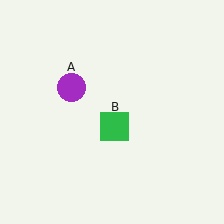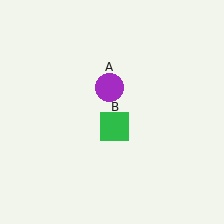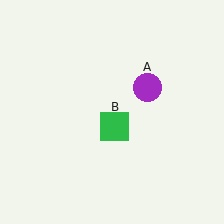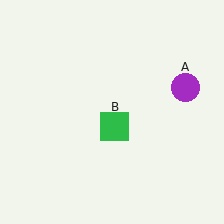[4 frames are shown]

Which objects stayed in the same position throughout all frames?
Green square (object B) remained stationary.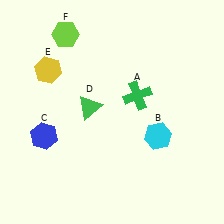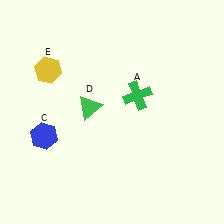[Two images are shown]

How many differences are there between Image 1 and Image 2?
There are 2 differences between the two images.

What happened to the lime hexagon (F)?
The lime hexagon (F) was removed in Image 2. It was in the top-left area of Image 1.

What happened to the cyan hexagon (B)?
The cyan hexagon (B) was removed in Image 2. It was in the bottom-right area of Image 1.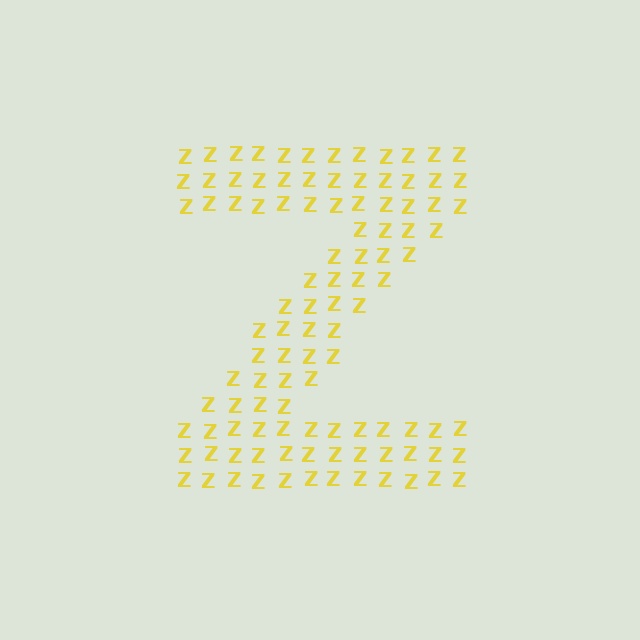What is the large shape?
The large shape is the letter Z.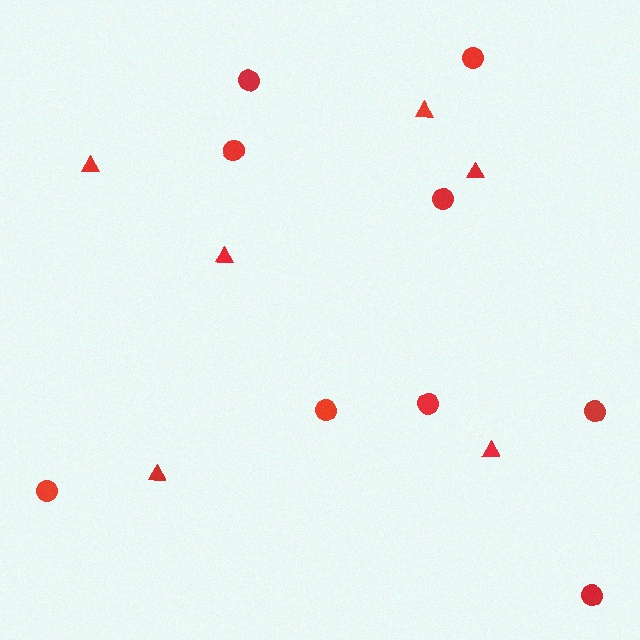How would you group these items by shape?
There are 2 groups: one group of triangles (6) and one group of circles (9).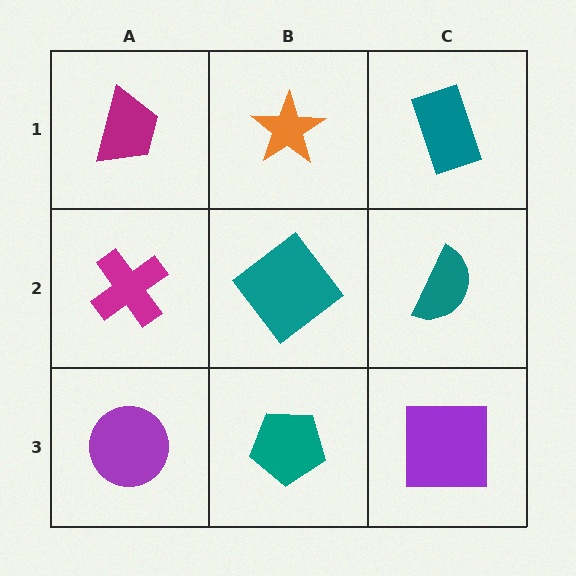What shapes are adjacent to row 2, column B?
An orange star (row 1, column B), a teal pentagon (row 3, column B), a magenta cross (row 2, column A), a teal semicircle (row 2, column C).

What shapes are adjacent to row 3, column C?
A teal semicircle (row 2, column C), a teal pentagon (row 3, column B).